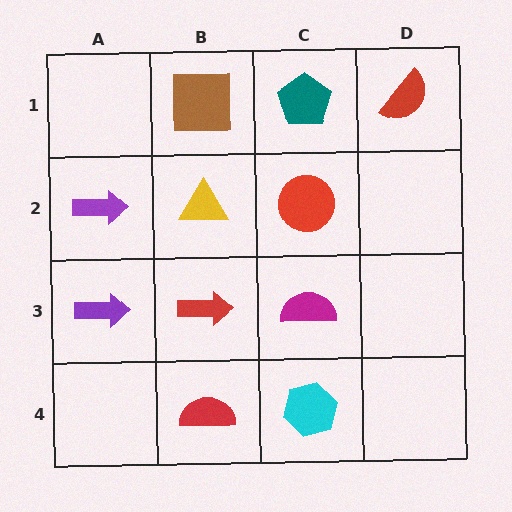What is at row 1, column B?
A brown square.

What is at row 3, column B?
A red arrow.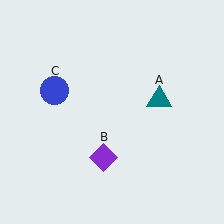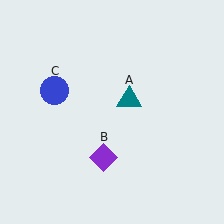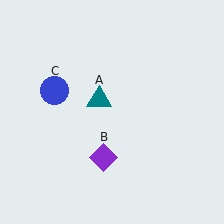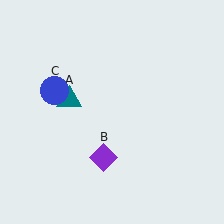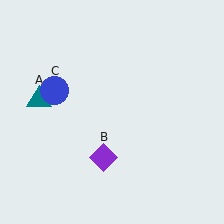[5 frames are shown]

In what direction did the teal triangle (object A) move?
The teal triangle (object A) moved left.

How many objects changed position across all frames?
1 object changed position: teal triangle (object A).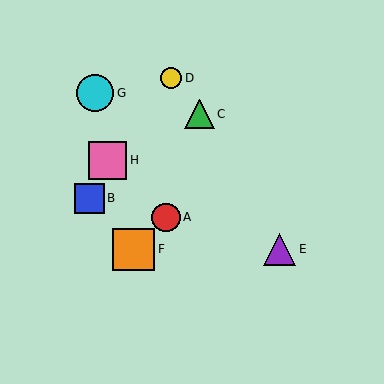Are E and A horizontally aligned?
No, E is at y≈249 and A is at y≈218.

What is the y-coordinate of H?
Object H is at y≈160.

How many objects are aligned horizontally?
2 objects (E, F) are aligned horizontally.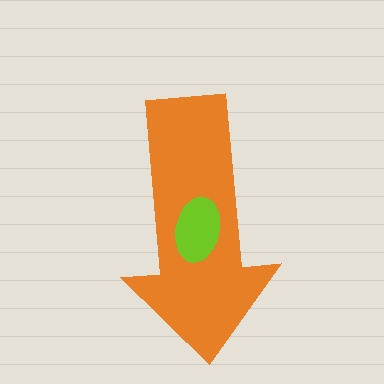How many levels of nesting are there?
2.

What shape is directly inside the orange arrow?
The lime ellipse.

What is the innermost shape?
The lime ellipse.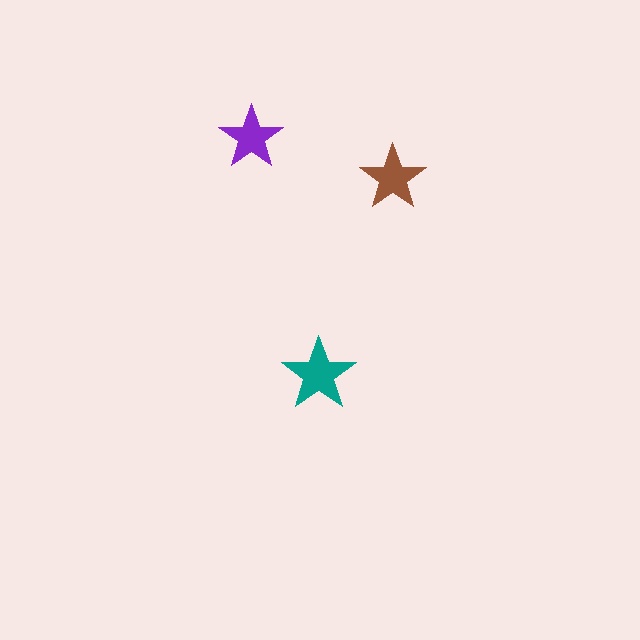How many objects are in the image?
There are 3 objects in the image.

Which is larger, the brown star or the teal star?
The teal one.